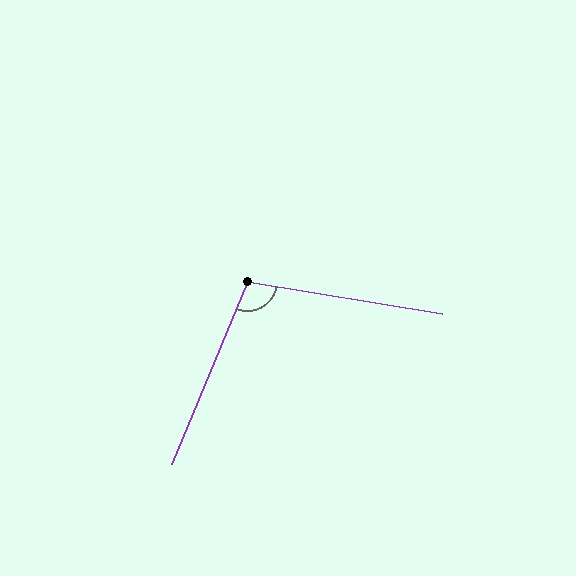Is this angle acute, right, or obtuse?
It is obtuse.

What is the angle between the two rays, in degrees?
Approximately 103 degrees.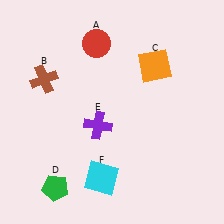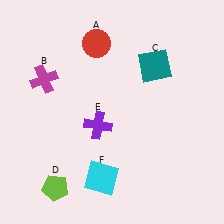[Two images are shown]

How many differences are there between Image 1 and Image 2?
There are 3 differences between the two images.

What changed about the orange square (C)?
In Image 1, C is orange. In Image 2, it changed to teal.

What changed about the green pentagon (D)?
In Image 1, D is green. In Image 2, it changed to lime.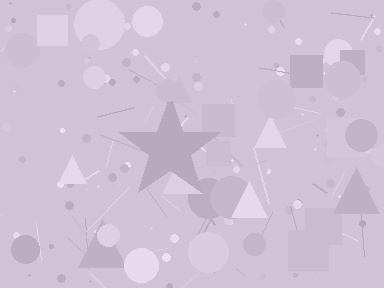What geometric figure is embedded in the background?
A star is embedded in the background.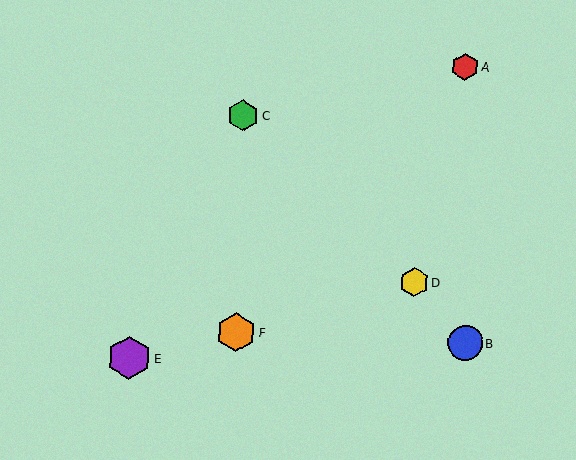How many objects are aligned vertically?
2 objects (C, F) are aligned vertically.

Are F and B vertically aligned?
No, F is at x≈236 and B is at x≈465.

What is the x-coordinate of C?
Object C is at x≈243.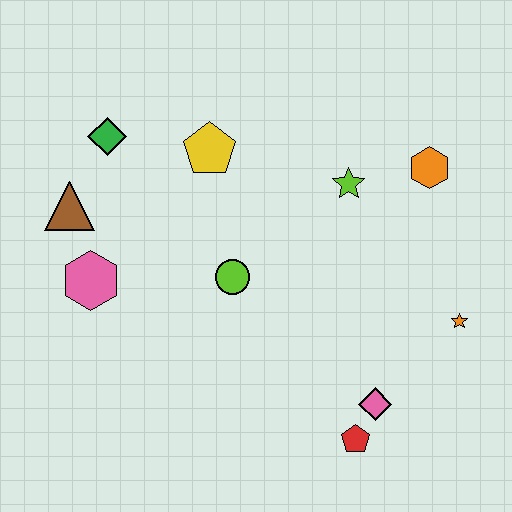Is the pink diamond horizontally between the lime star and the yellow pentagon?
No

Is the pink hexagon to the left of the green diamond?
Yes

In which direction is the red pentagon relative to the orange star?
The red pentagon is below the orange star.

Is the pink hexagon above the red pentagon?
Yes